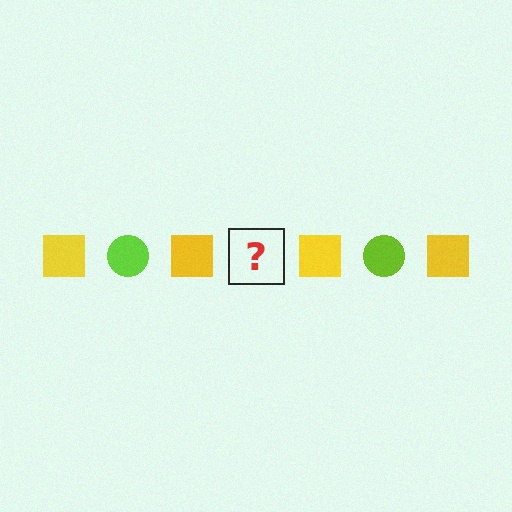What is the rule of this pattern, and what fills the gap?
The rule is that the pattern alternates between yellow square and lime circle. The gap should be filled with a lime circle.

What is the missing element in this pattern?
The missing element is a lime circle.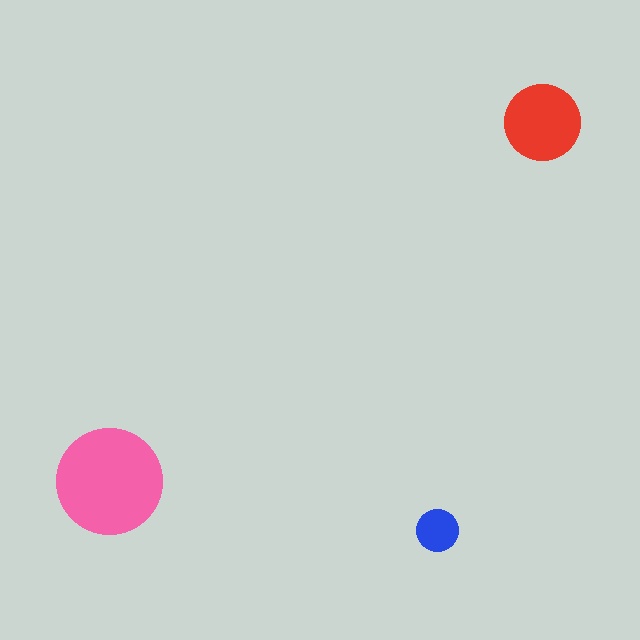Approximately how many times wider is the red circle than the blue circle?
About 2 times wider.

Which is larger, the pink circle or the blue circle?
The pink one.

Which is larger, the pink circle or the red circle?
The pink one.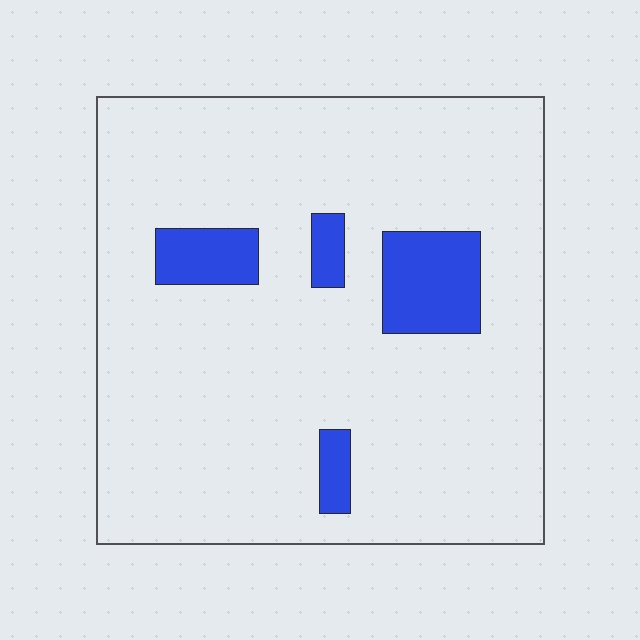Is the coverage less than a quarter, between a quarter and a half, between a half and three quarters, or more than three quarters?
Less than a quarter.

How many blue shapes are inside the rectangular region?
4.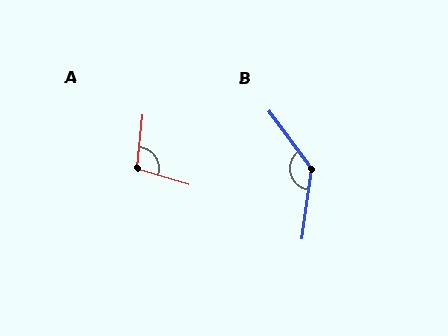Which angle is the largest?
B, at approximately 136 degrees.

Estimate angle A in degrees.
Approximately 101 degrees.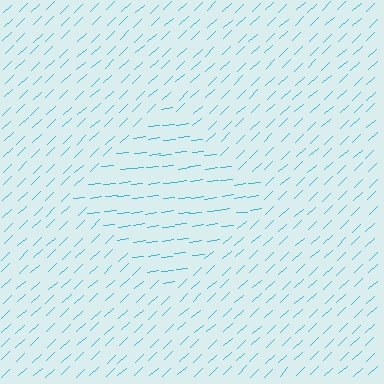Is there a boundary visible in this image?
Yes, there is a texture boundary formed by a change in line orientation.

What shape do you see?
I see a diamond.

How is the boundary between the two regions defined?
The boundary is defined purely by a change in line orientation (approximately 36 degrees difference). All lines are the same color and thickness.